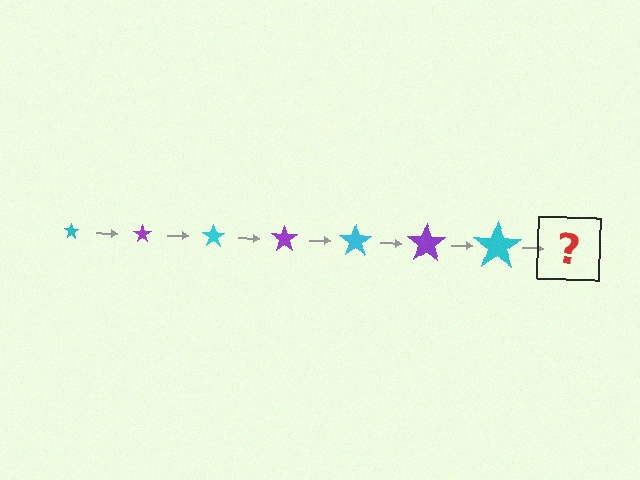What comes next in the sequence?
The next element should be a purple star, larger than the previous one.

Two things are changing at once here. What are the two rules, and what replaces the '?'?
The two rules are that the star grows larger each step and the color cycles through cyan and purple. The '?' should be a purple star, larger than the previous one.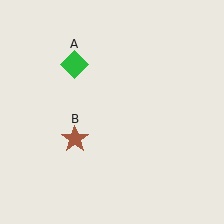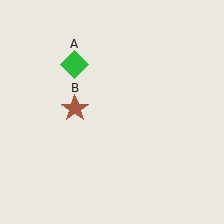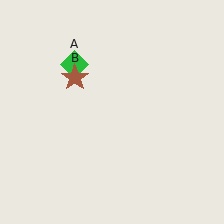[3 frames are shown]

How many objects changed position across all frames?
1 object changed position: brown star (object B).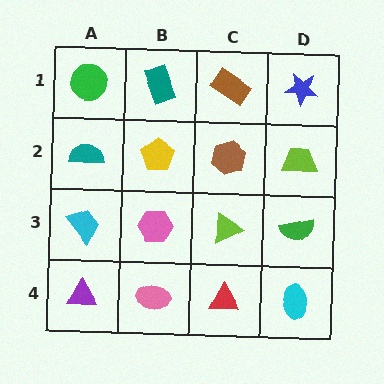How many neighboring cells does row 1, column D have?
2.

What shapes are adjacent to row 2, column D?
A blue star (row 1, column D), a green semicircle (row 3, column D), a brown hexagon (row 2, column C).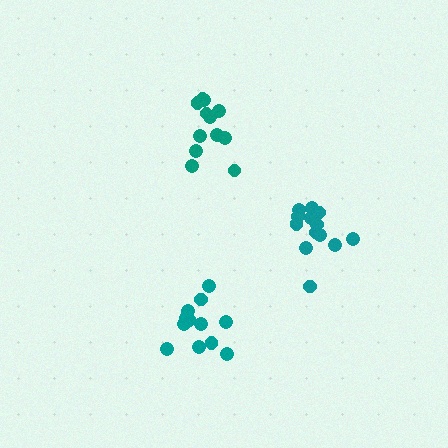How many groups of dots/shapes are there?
There are 3 groups.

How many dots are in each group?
Group 1: 12 dots, Group 2: 13 dots, Group 3: 12 dots (37 total).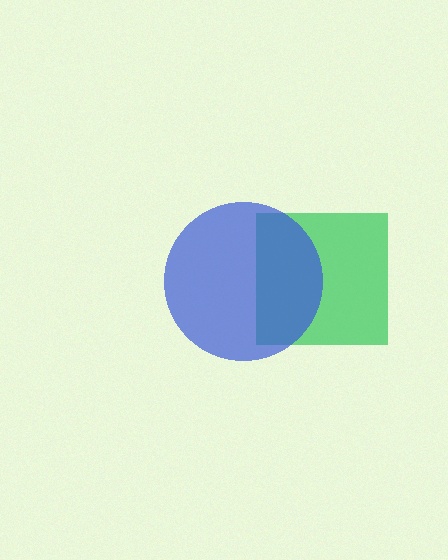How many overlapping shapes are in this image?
There are 2 overlapping shapes in the image.